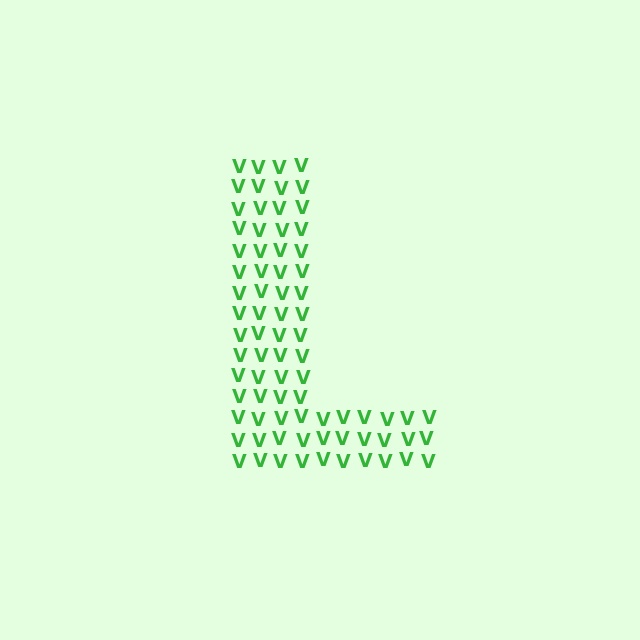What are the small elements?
The small elements are letter V's.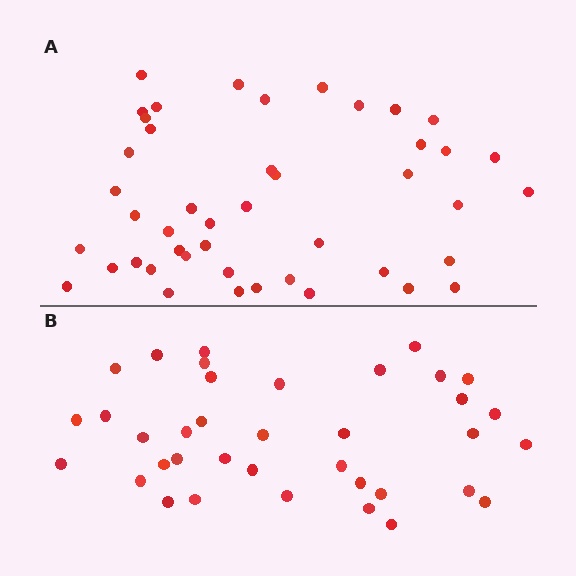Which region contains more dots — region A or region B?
Region A (the top region) has more dots.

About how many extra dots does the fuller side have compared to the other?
Region A has roughly 8 or so more dots than region B.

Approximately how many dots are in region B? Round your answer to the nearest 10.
About 40 dots. (The exact count is 37, which rounds to 40.)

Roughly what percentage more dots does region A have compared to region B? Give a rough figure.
About 20% more.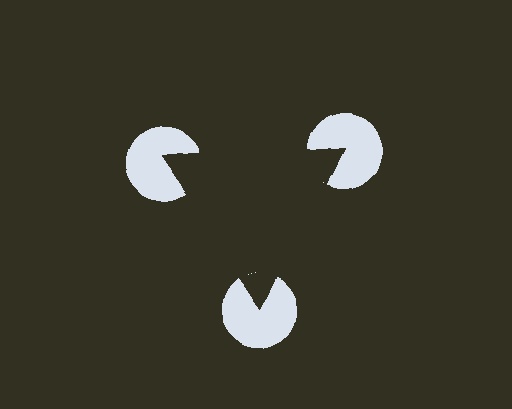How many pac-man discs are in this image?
There are 3 — one at each vertex of the illusory triangle.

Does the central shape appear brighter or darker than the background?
It typically appears slightly darker than the background, even though no actual brightness change is drawn.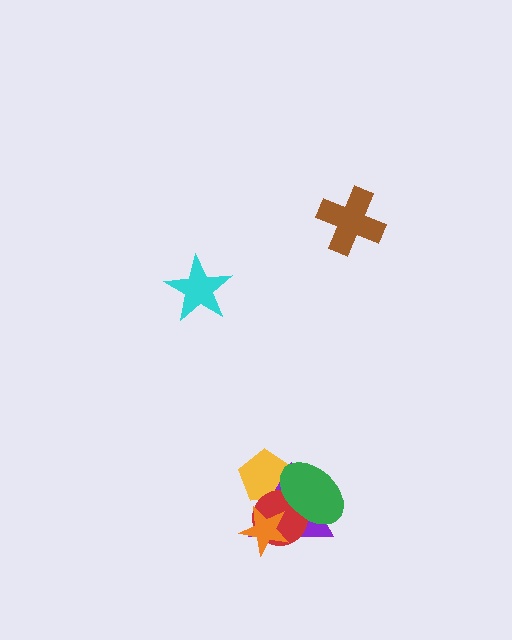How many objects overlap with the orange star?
2 objects overlap with the orange star.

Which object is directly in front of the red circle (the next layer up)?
The green ellipse is directly in front of the red circle.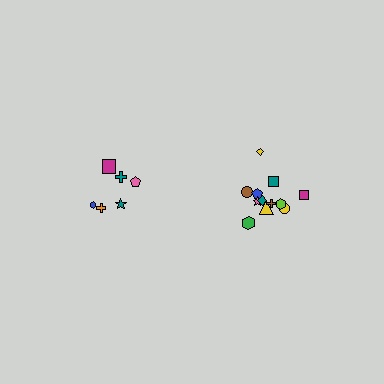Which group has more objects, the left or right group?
The right group.